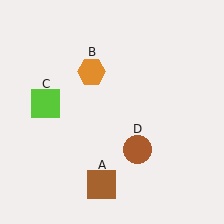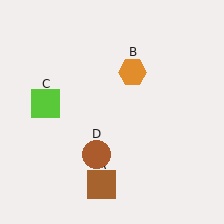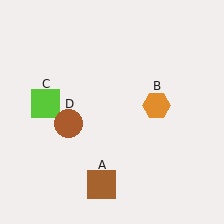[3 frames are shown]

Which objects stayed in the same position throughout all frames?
Brown square (object A) and lime square (object C) remained stationary.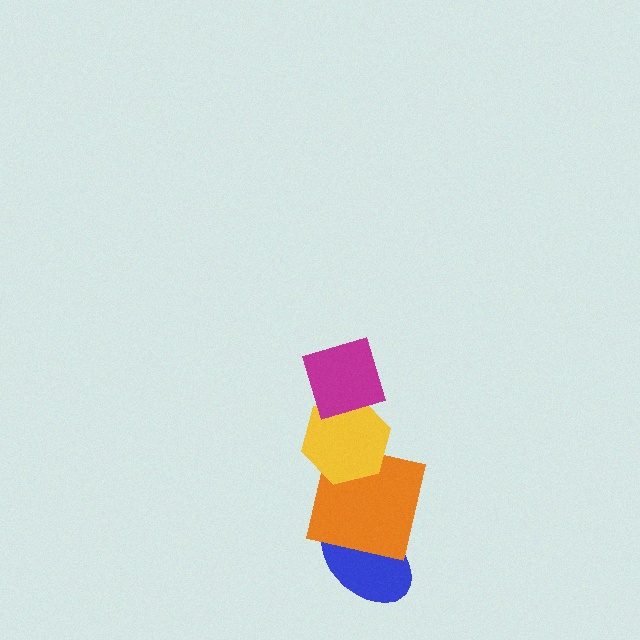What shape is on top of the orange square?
The yellow hexagon is on top of the orange square.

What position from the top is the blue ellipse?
The blue ellipse is 4th from the top.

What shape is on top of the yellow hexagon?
The magenta diamond is on top of the yellow hexagon.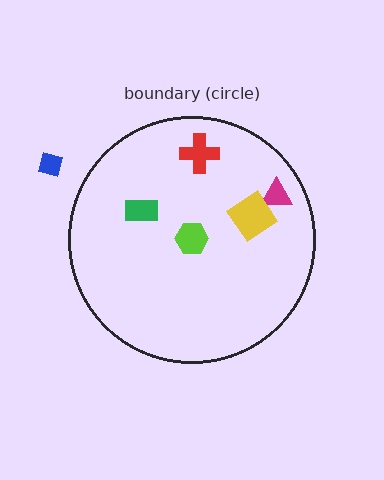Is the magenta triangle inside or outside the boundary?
Inside.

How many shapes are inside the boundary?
5 inside, 1 outside.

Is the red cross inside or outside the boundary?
Inside.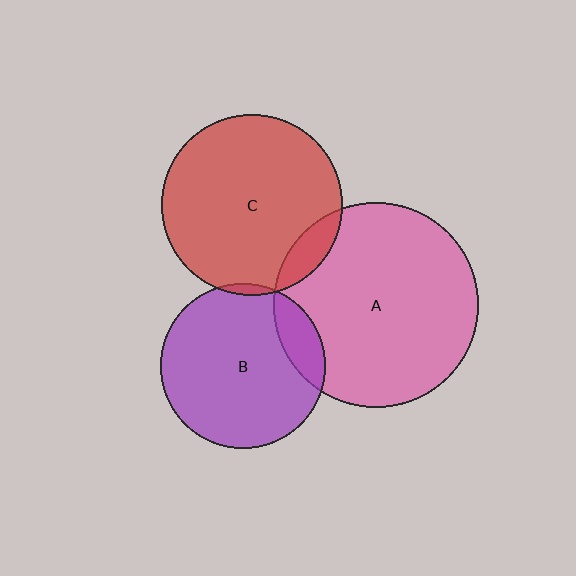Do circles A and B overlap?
Yes.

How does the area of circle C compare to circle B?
Approximately 1.2 times.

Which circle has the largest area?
Circle A (pink).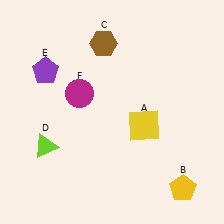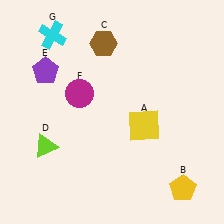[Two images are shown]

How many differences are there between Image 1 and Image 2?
There is 1 difference between the two images.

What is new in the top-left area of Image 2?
A cyan cross (G) was added in the top-left area of Image 2.